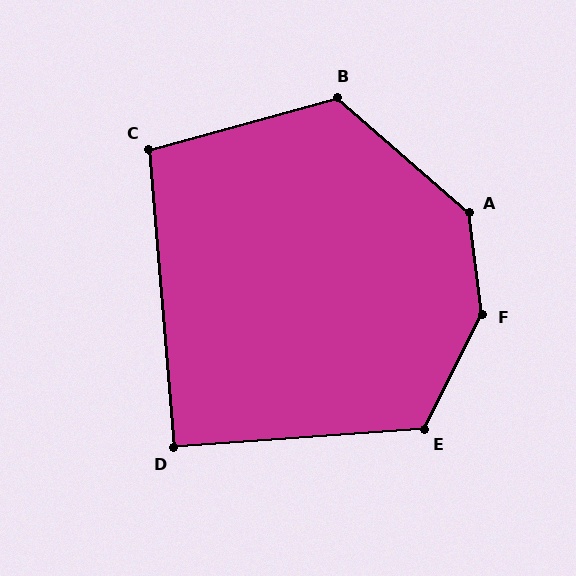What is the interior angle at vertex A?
Approximately 138 degrees (obtuse).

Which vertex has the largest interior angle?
F, at approximately 146 degrees.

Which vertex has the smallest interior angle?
D, at approximately 91 degrees.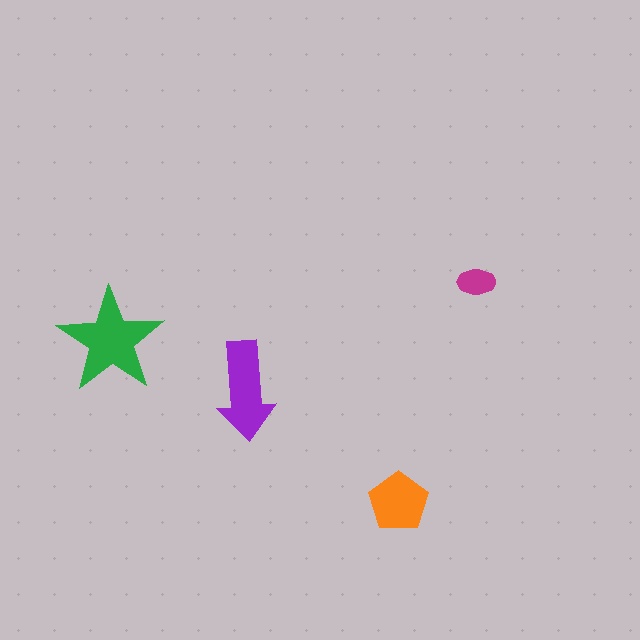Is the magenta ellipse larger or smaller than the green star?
Smaller.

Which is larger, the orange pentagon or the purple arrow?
The purple arrow.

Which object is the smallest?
The magenta ellipse.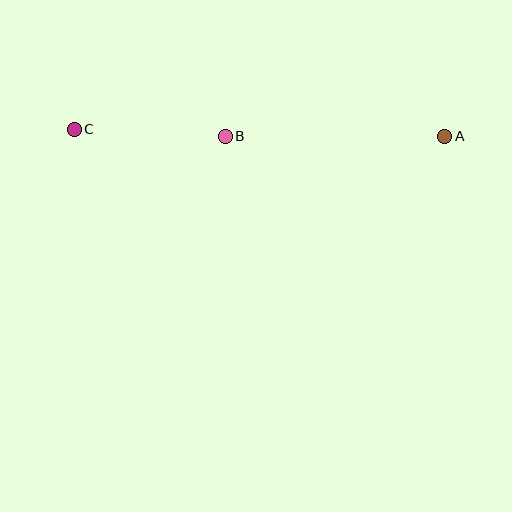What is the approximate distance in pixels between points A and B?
The distance between A and B is approximately 219 pixels.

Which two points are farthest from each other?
Points A and C are farthest from each other.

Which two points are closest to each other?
Points B and C are closest to each other.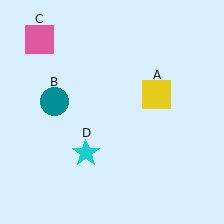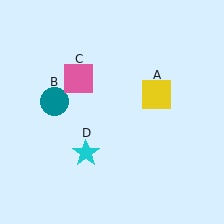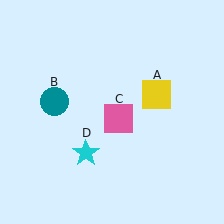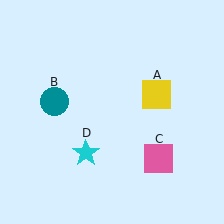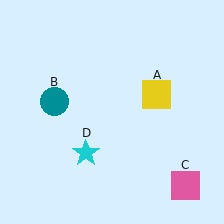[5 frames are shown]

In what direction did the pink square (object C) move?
The pink square (object C) moved down and to the right.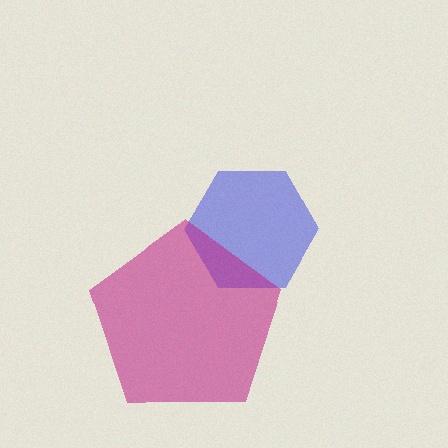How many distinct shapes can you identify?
There are 2 distinct shapes: a blue hexagon, a magenta pentagon.